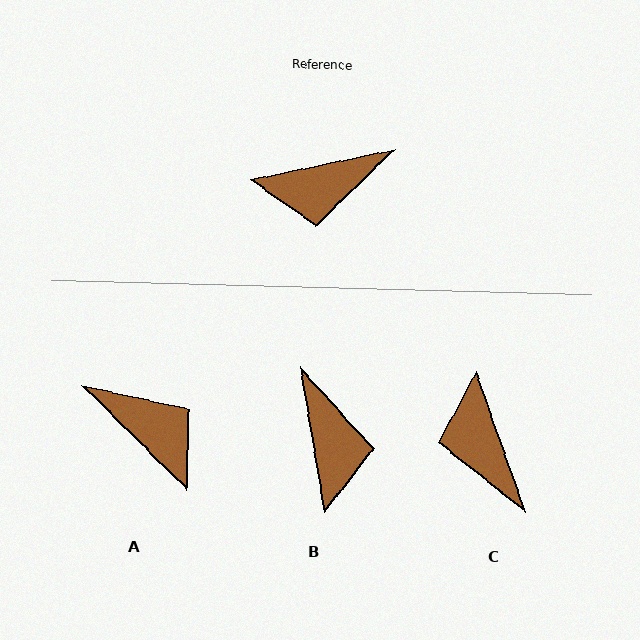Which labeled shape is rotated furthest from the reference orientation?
A, about 123 degrees away.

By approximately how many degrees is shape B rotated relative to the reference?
Approximately 88 degrees counter-clockwise.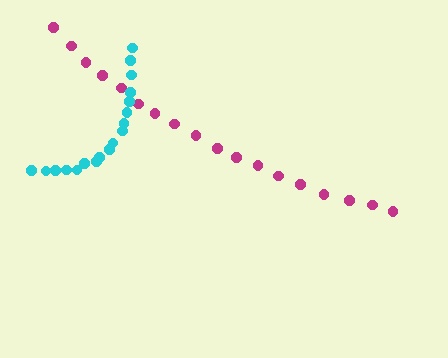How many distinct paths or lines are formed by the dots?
There are 2 distinct paths.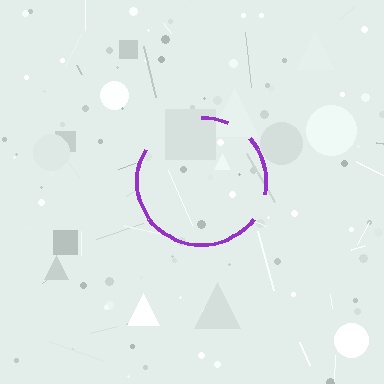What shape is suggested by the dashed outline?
The dashed outline suggests a circle.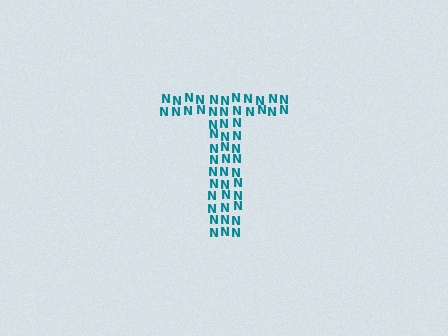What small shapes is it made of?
It is made of small letter N's.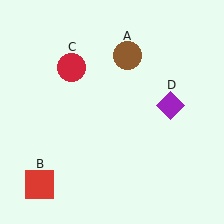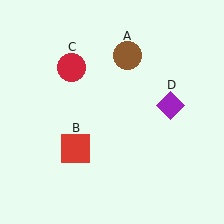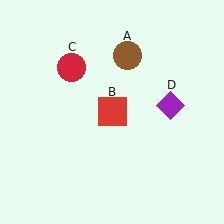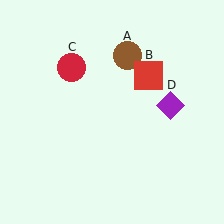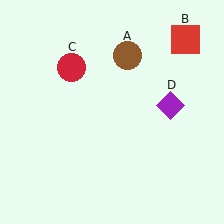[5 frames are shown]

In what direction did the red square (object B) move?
The red square (object B) moved up and to the right.